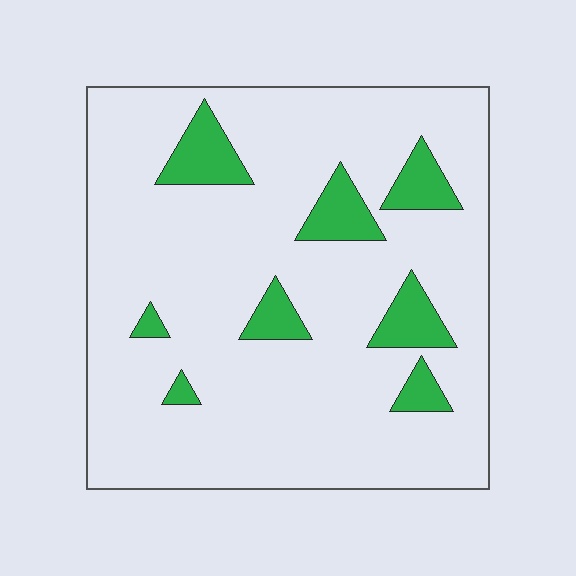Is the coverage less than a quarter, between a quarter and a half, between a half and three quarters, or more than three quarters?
Less than a quarter.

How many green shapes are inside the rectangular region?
8.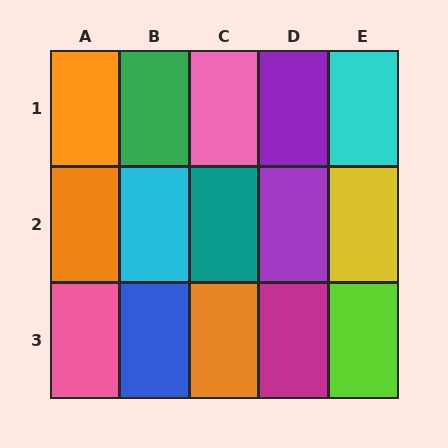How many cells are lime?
1 cell is lime.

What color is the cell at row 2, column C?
Teal.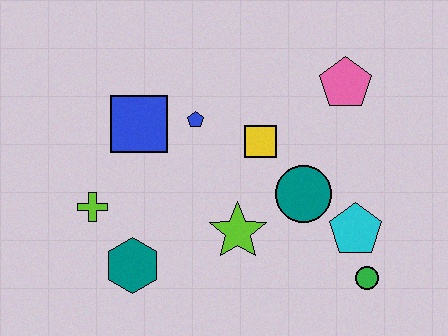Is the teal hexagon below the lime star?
Yes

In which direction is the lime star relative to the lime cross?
The lime star is to the right of the lime cross.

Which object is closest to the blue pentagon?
The blue square is closest to the blue pentagon.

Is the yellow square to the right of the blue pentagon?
Yes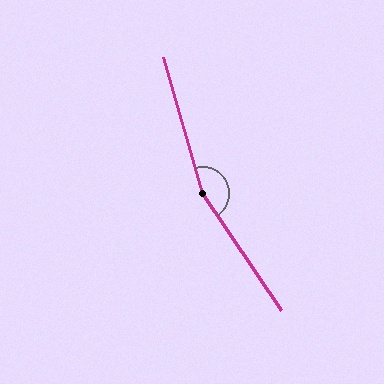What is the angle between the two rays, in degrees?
Approximately 162 degrees.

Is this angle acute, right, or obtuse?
It is obtuse.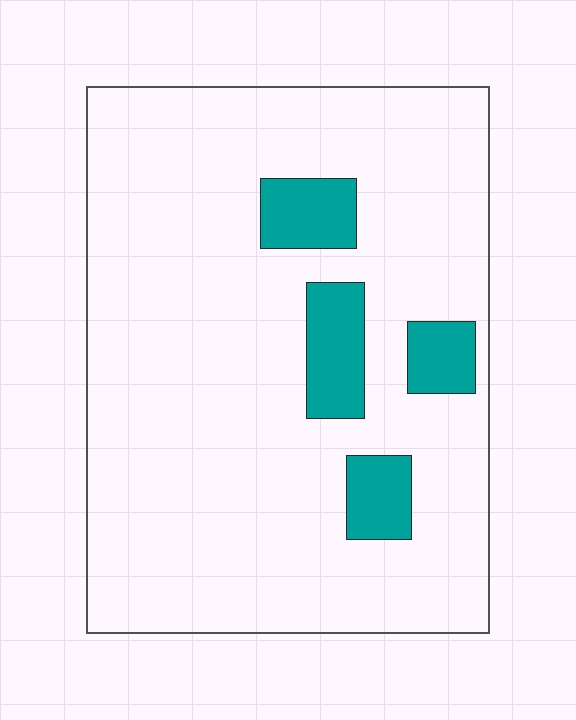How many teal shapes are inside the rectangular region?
4.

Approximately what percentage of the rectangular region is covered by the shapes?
Approximately 10%.